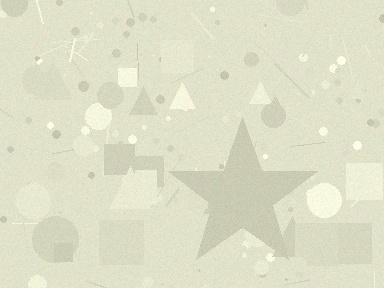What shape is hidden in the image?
A star is hidden in the image.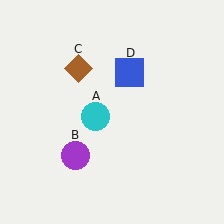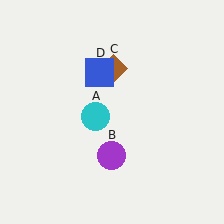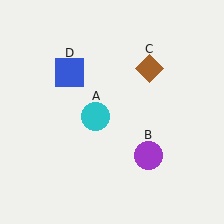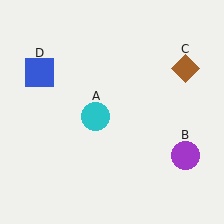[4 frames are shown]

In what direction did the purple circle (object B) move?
The purple circle (object B) moved right.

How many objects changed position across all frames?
3 objects changed position: purple circle (object B), brown diamond (object C), blue square (object D).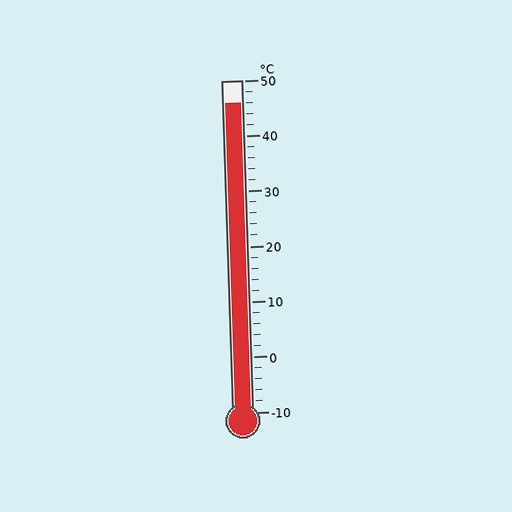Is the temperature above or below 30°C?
The temperature is above 30°C.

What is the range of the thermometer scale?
The thermometer scale ranges from -10°C to 50°C.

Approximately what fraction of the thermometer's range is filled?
The thermometer is filled to approximately 95% of its range.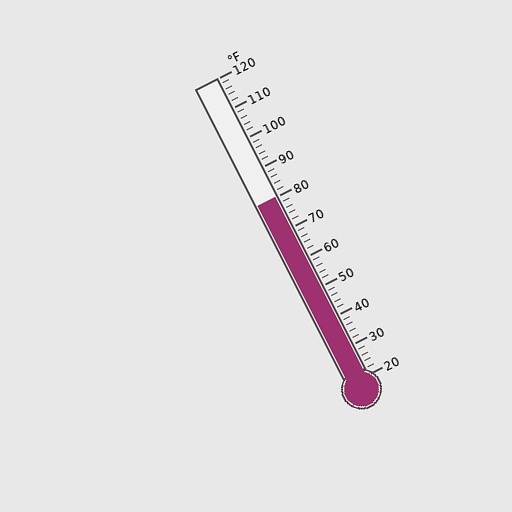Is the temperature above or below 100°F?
The temperature is below 100°F.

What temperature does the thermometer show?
The thermometer shows approximately 80°F.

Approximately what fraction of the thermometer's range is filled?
The thermometer is filled to approximately 60% of its range.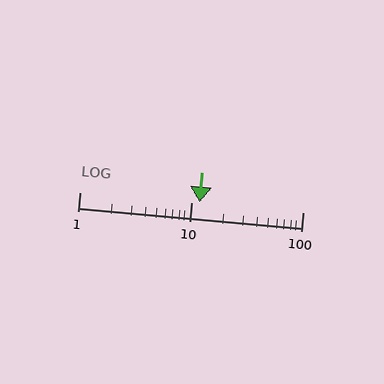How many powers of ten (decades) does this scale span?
The scale spans 2 decades, from 1 to 100.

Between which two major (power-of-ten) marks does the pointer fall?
The pointer is between 10 and 100.